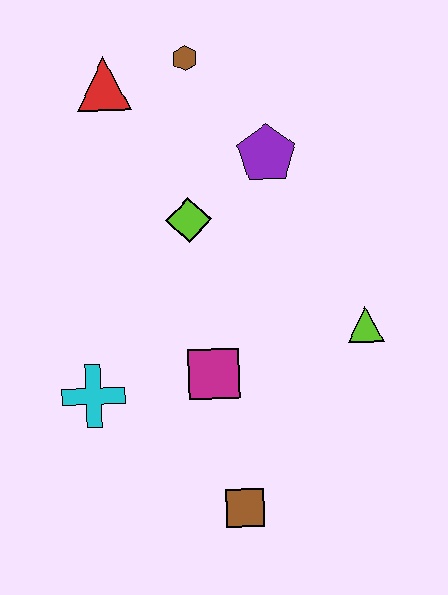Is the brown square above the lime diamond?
No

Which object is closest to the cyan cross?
The magenta square is closest to the cyan cross.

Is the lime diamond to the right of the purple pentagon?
No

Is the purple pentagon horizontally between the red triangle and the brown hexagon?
No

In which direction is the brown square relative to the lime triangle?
The brown square is below the lime triangle.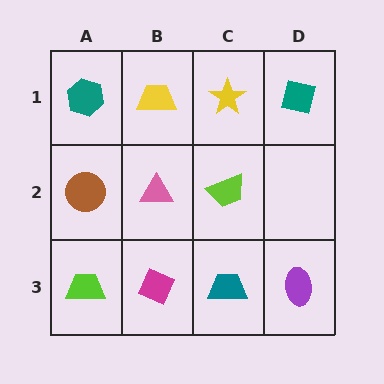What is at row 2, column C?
A lime trapezoid.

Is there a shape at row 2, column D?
No, that cell is empty.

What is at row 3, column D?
A purple ellipse.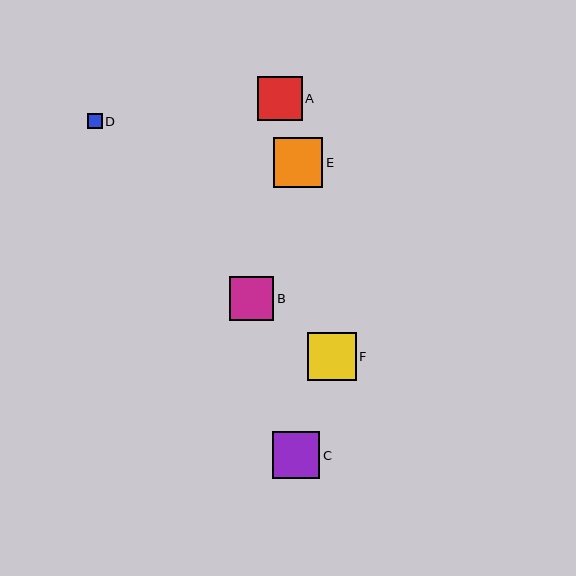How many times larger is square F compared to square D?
Square F is approximately 3.2 times the size of square D.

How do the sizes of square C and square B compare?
Square C and square B are approximately the same size.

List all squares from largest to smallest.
From largest to smallest: E, F, C, A, B, D.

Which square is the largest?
Square E is the largest with a size of approximately 49 pixels.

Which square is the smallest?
Square D is the smallest with a size of approximately 15 pixels.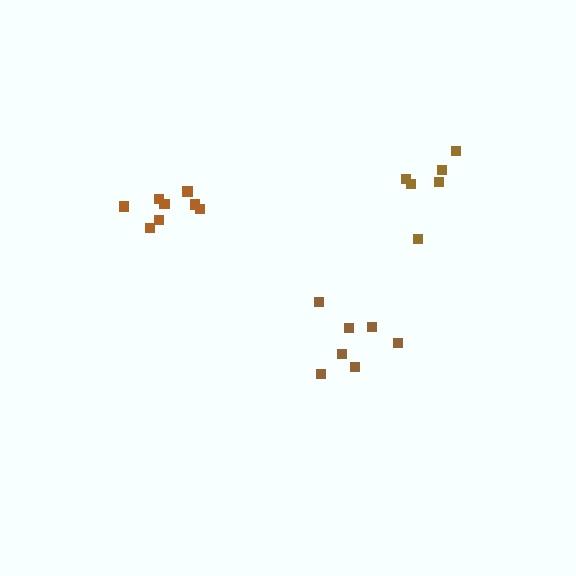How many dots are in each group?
Group 1: 8 dots, Group 2: 6 dots, Group 3: 7 dots (21 total).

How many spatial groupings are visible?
There are 3 spatial groupings.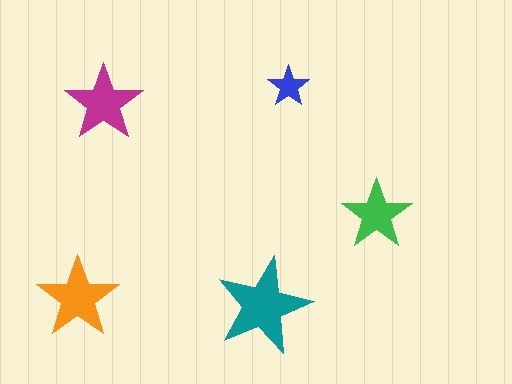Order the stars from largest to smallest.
the teal one, the orange one, the magenta one, the green one, the blue one.